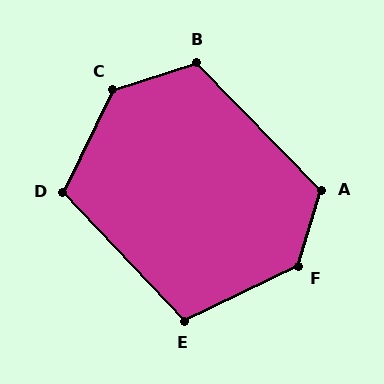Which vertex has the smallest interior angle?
E, at approximately 108 degrees.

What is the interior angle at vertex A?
Approximately 118 degrees (obtuse).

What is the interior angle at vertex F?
Approximately 133 degrees (obtuse).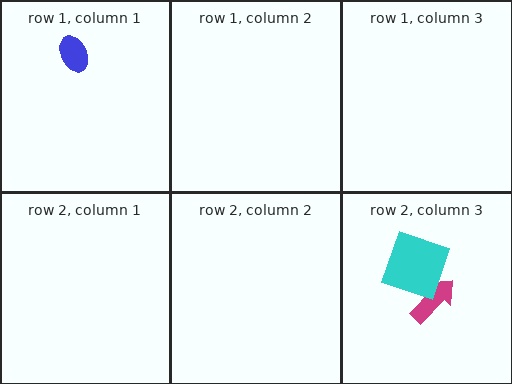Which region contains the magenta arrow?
The row 2, column 3 region.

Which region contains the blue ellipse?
The row 1, column 1 region.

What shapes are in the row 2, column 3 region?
The magenta arrow, the cyan square.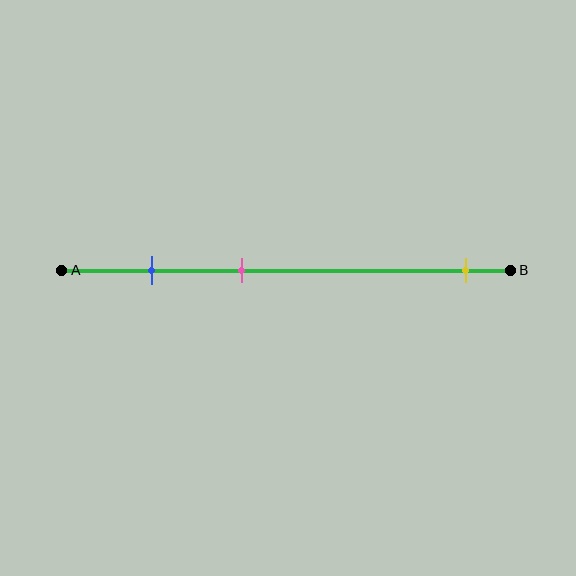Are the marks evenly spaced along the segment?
No, the marks are not evenly spaced.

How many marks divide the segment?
There are 3 marks dividing the segment.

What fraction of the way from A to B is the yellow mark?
The yellow mark is approximately 90% (0.9) of the way from A to B.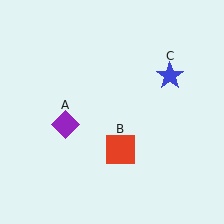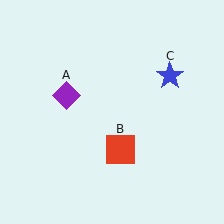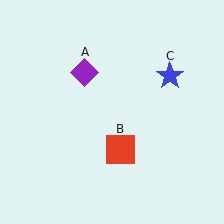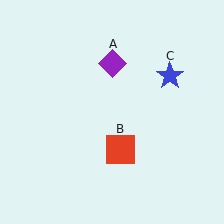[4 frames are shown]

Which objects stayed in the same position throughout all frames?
Red square (object B) and blue star (object C) remained stationary.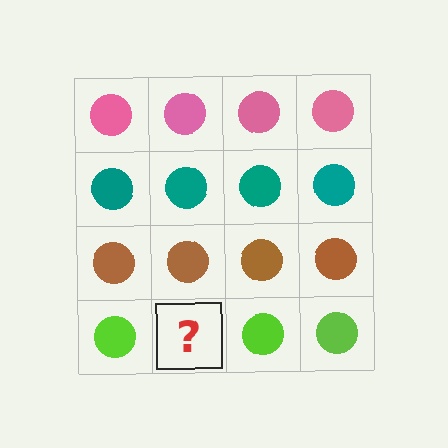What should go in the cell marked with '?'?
The missing cell should contain a lime circle.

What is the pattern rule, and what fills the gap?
The rule is that each row has a consistent color. The gap should be filled with a lime circle.